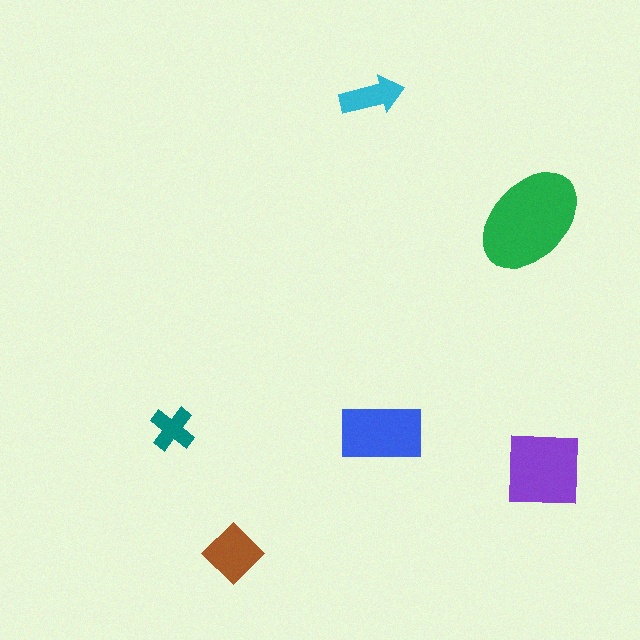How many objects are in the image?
There are 6 objects in the image.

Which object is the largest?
The green ellipse.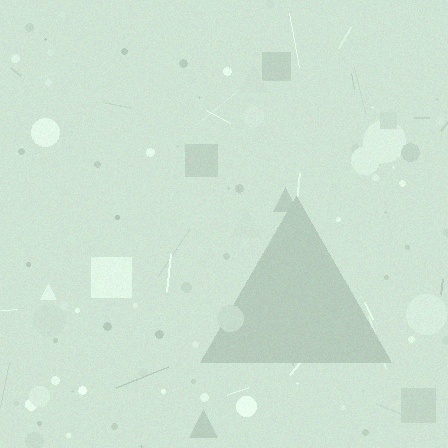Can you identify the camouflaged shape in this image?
The camouflaged shape is a triangle.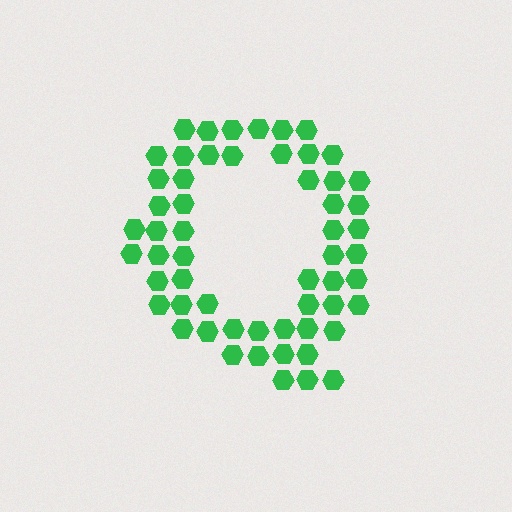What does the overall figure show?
The overall figure shows the letter Q.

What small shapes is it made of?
It is made of small hexagons.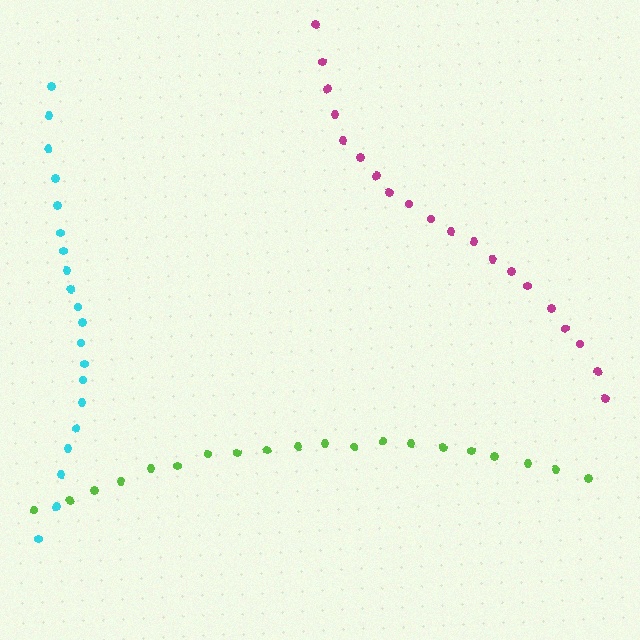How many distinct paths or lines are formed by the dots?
There are 3 distinct paths.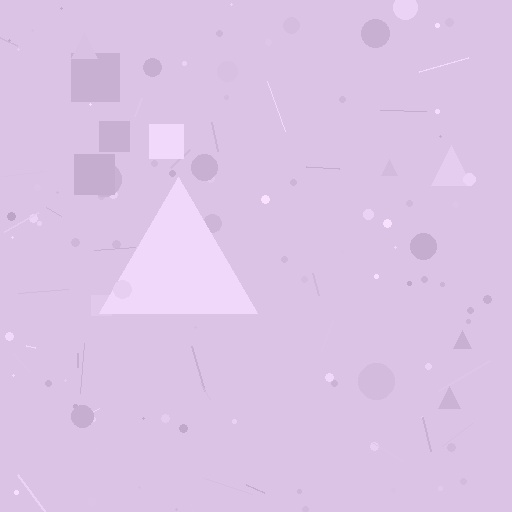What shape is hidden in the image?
A triangle is hidden in the image.